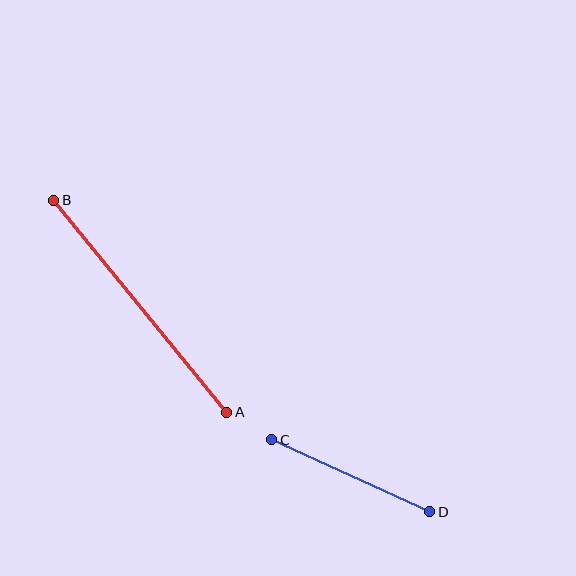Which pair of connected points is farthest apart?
Points A and B are farthest apart.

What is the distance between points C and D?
The distance is approximately 173 pixels.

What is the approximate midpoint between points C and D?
The midpoint is at approximately (351, 476) pixels.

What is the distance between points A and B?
The distance is approximately 274 pixels.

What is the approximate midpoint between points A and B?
The midpoint is at approximately (140, 306) pixels.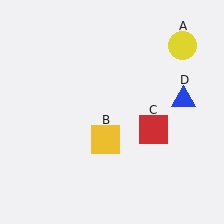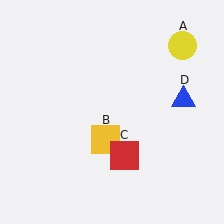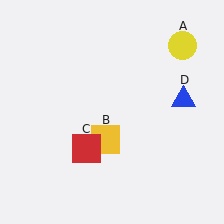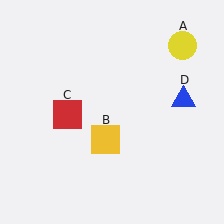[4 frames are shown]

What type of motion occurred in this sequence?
The red square (object C) rotated clockwise around the center of the scene.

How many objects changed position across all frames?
1 object changed position: red square (object C).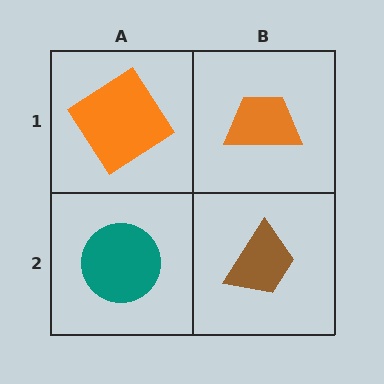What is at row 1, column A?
An orange diamond.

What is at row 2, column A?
A teal circle.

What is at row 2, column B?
A brown trapezoid.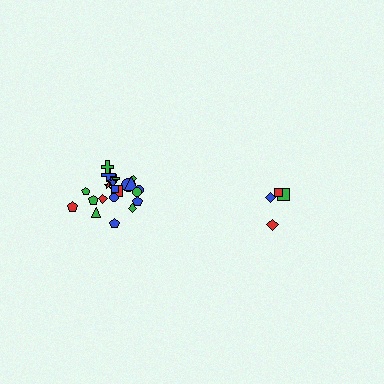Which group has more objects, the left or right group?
The left group.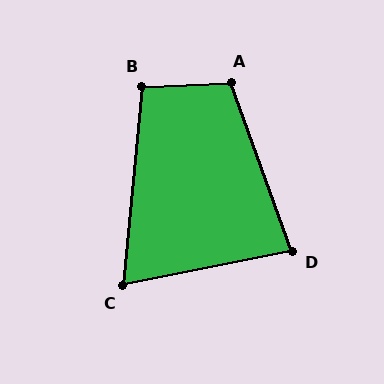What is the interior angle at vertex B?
Approximately 98 degrees (obtuse).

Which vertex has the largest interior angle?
A, at approximately 107 degrees.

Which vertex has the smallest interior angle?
C, at approximately 73 degrees.